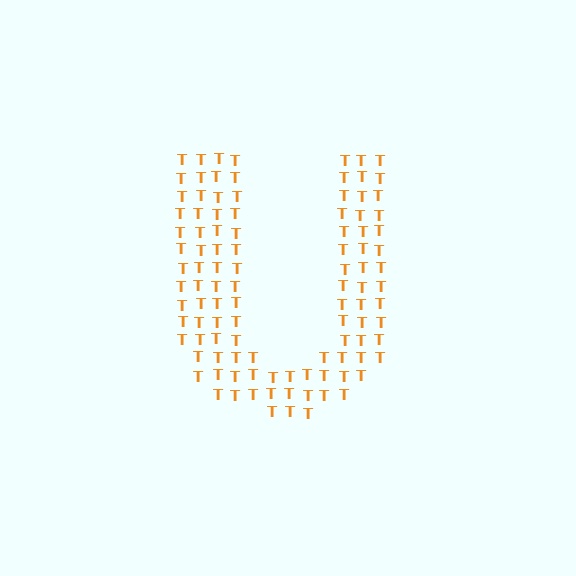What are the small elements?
The small elements are letter T's.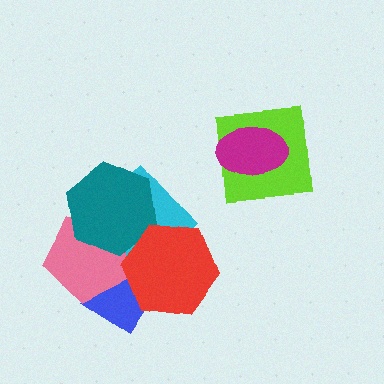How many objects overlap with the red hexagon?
4 objects overlap with the red hexagon.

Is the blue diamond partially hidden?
Yes, it is partially covered by another shape.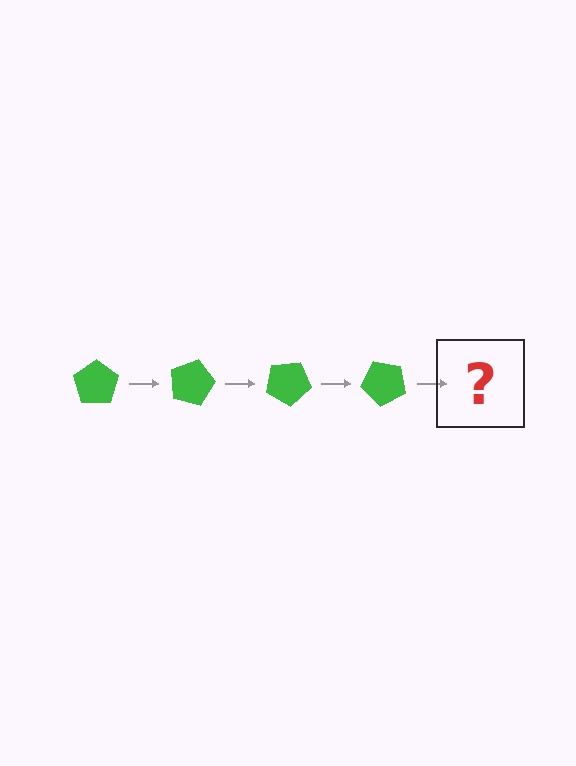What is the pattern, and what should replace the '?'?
The pattern is that the pentagon rotates 15 degrees each step. The '?' should be a green pentagon rotated 60 degrees.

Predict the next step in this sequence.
The next step is a green pentagon rotated 60 degrees.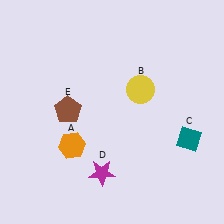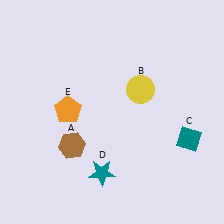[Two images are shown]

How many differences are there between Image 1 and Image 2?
There are 3 differences between the two images.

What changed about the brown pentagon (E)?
In Image 1, E is brown. In Image 2, it changed to orange.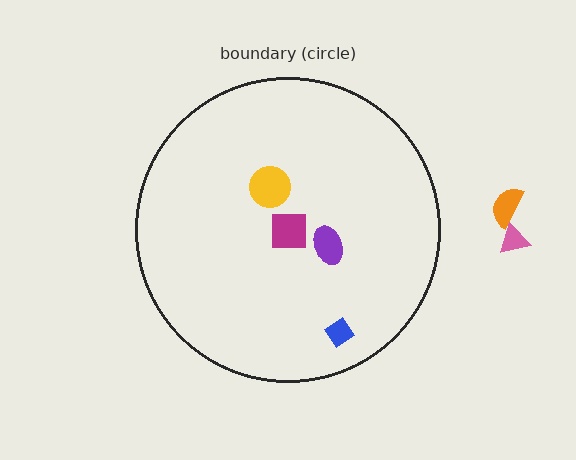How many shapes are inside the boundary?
4 inside, 2 outside.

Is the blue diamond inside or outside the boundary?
Inside.